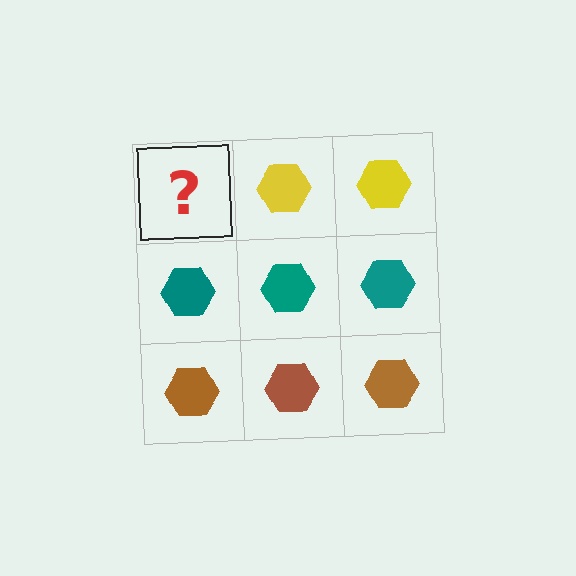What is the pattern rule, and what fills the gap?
The rule is that each row has a consistent color. The gap should be filled with a yellow hexagon.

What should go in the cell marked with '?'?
The missing cell should contain a yellow hexagon.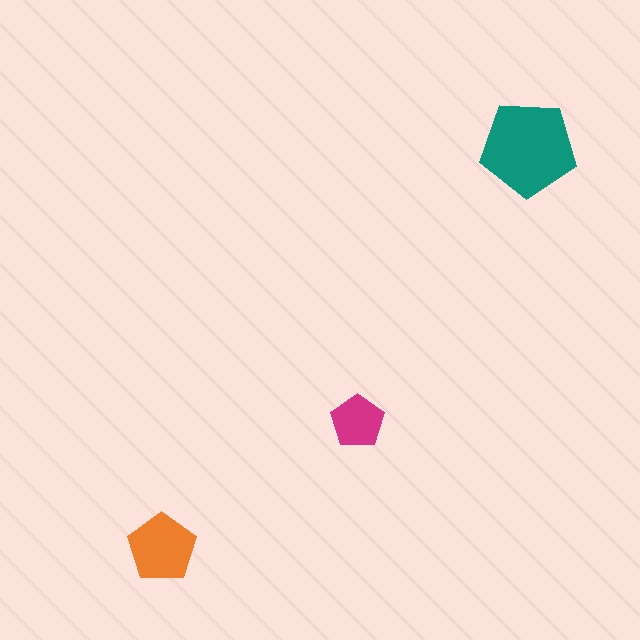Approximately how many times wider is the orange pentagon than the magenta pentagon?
About 1.5 times wider.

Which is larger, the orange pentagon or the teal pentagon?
The teal one.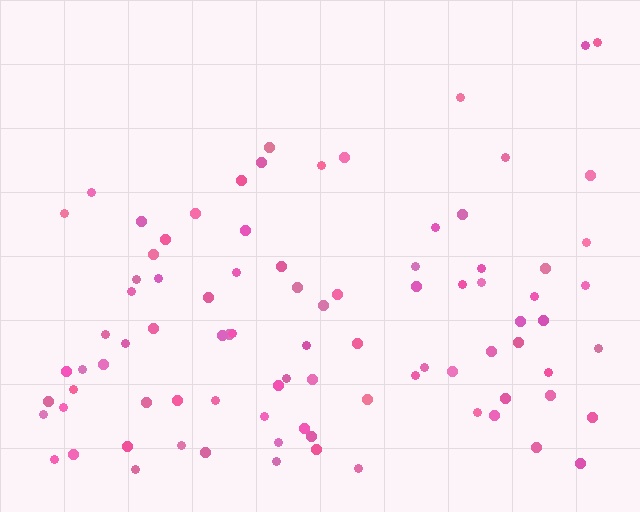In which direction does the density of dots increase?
From top to bottom, with the bottom side densest.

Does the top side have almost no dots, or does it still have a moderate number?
Still a moderate number, just noticeably fewer than the bottom.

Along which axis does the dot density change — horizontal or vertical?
Vertical.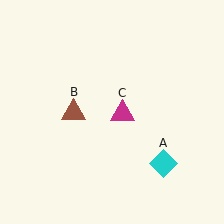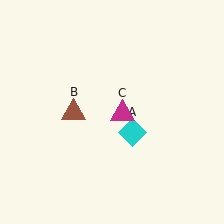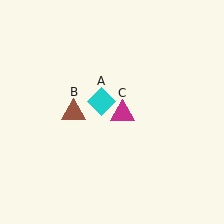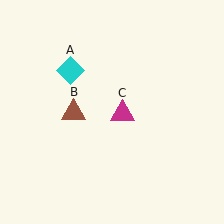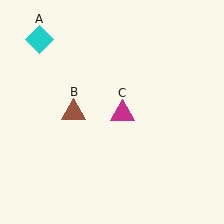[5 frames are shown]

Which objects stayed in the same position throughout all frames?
Brown triangle (object B) and magenta triangle (object C) remained stationary.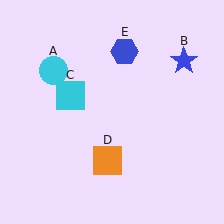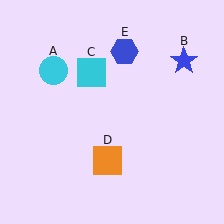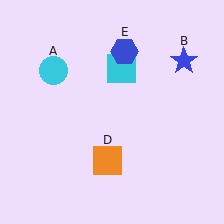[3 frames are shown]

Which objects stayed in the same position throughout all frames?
Cyan circle (object A) and blue star (object B) and orange square (object D) and blue hexagon (object E) remained stationary.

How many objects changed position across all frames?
1 object changed position: cyan square (object C).